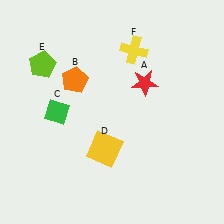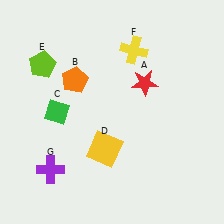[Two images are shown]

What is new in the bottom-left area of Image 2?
A purple cross (G) was added in the bottom-left area of Image 2.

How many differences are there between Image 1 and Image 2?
There is 1 difference between the two images.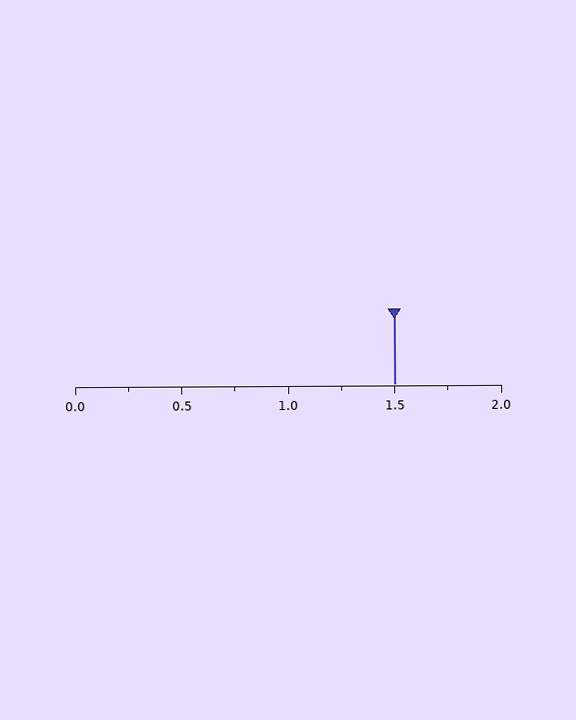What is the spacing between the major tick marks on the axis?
The major ticks are spaced 0.5 apart.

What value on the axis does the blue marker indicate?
The marker indicates approximately 1.5.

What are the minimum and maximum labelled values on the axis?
The axis runs from 0.0 to 2.0.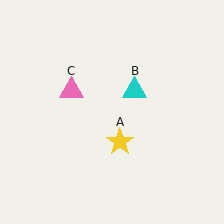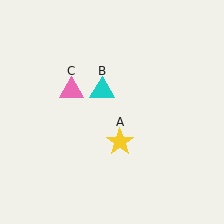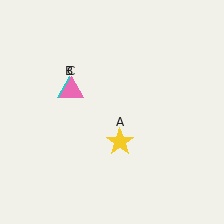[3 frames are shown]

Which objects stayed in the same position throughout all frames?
Yellow star (object A) and pink triangle (object C) remained stationary.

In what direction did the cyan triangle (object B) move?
The cyan triangle (object B) moved left.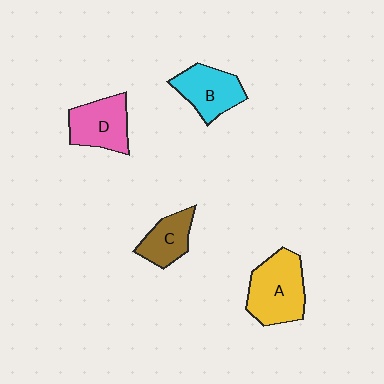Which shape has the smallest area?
Shape C (brown).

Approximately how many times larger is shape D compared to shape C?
Approximately 1.3 times.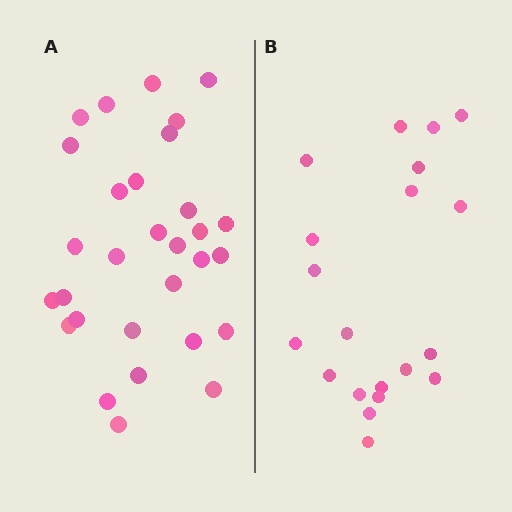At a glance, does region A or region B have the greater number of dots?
Region A (the left region) has more dots.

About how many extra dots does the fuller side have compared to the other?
Region A has roughly 10 or so more dots than region B.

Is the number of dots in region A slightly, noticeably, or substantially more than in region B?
Region A has substantially more. The ratio is roughly 1.5 to 1.